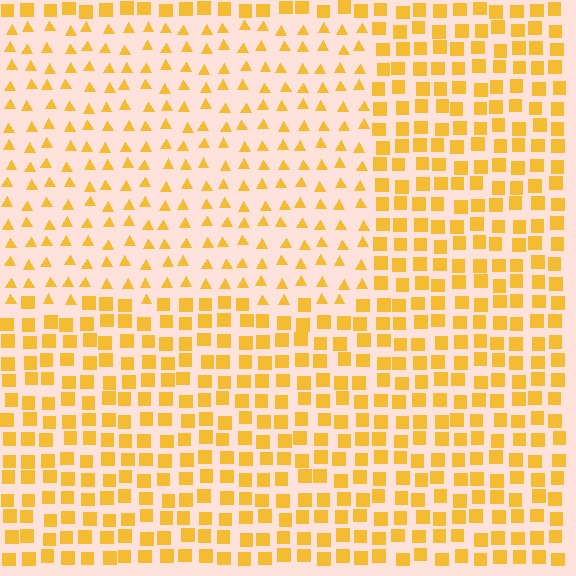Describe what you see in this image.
The image is filled with small yellow elements arranged in a uniform grid. A rectangle-shaped region contains triangles, while the surrounding area contains squares. The boundary is defined purely by the change in element shape.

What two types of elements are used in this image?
The image uses triangles inside the rectangle region and squares outside it.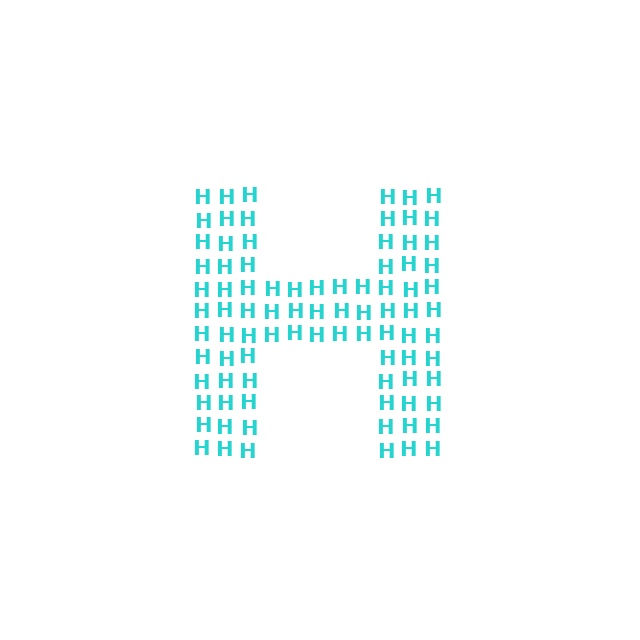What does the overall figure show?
The overall figure shows the letter H.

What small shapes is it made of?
It is made of small letter H's.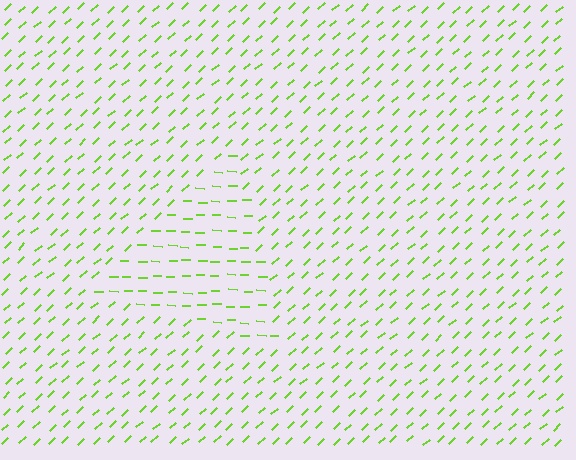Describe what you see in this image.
The image is filled with small lime line segments. A triangle region in the image has lines oriented differently from the surrounding lines, creating a visible texture boundary.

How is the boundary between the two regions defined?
The boundary is defined purely by a change in line orientation (approximately 45 degrees difference). All lines are the same color and thickness.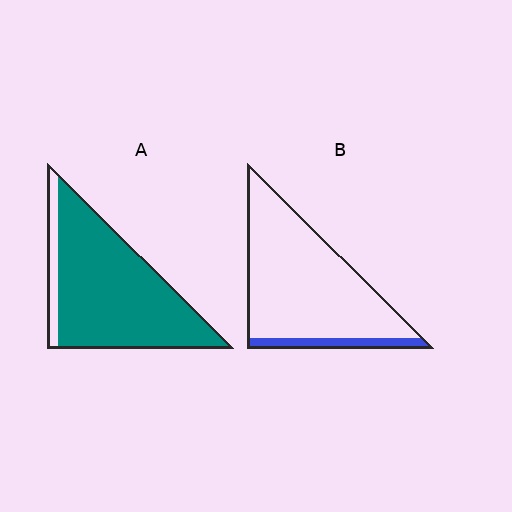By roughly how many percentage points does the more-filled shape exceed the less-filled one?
By roughly 75 percentage points (A over B).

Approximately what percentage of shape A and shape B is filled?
A is approximately 90% and B is approximately 10%.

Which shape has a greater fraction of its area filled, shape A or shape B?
Shape A.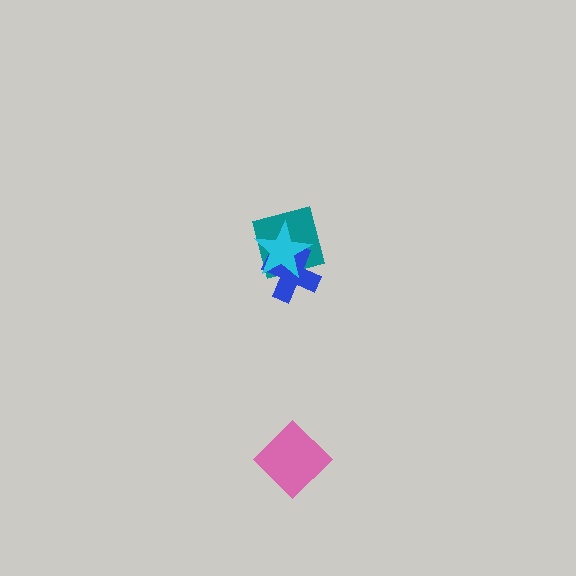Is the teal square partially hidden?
Yes, it is partially covered by another shape.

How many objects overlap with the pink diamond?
0 objects overlap with the pink diamond.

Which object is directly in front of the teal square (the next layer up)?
The blue cross is directly in front of the teal square.